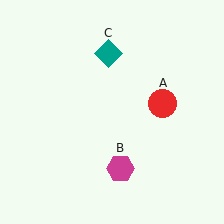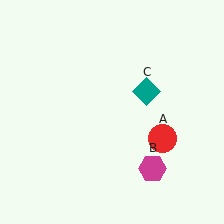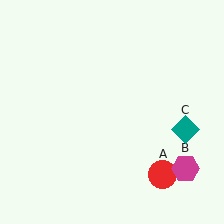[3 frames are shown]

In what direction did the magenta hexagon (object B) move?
The magenta hexagon (object B) moved right.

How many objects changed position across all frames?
3 objects changed position: red circle (object A), magenta hexagon (object B), teal diamond (object C).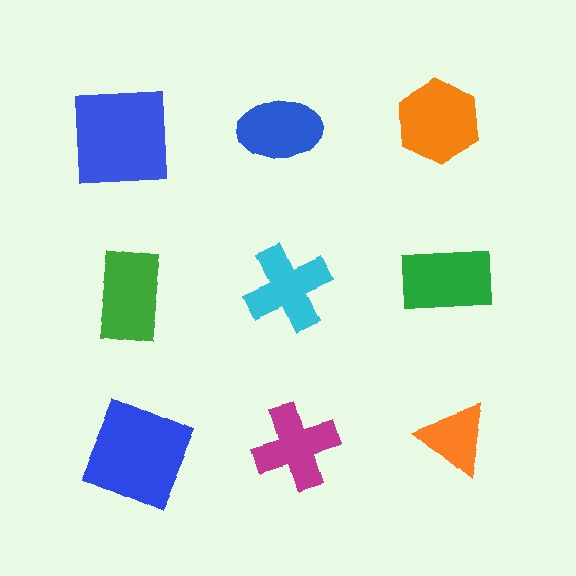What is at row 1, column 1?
A blue square.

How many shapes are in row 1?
3 shapes.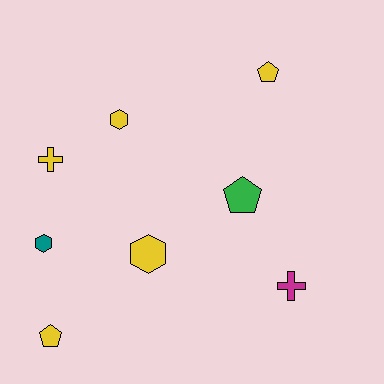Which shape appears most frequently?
Pentagon, with 3 objects.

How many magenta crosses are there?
There is 1 magenta cross.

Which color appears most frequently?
Yellow, with 5 objects.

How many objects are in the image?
There are 8 objects.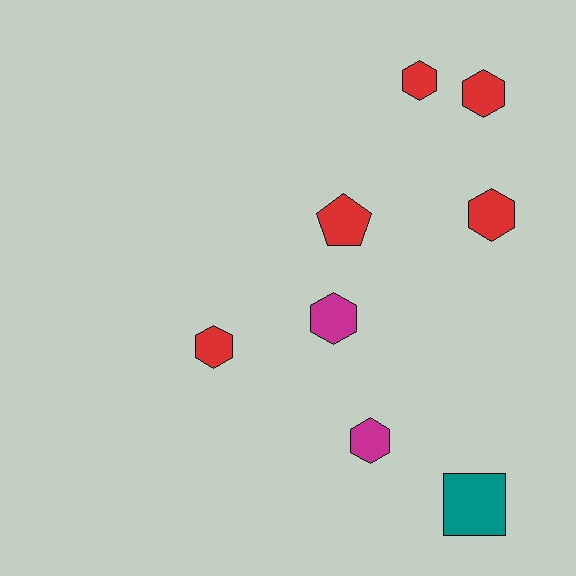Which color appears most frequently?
Red, with 5 objects.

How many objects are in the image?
There are 8 objects.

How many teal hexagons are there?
There are no teal hexagons.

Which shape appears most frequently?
Hexagon, with 6 objects.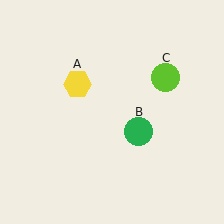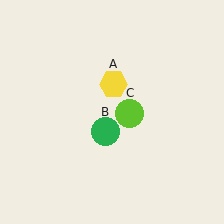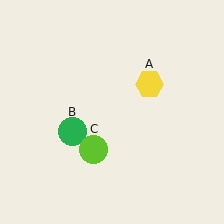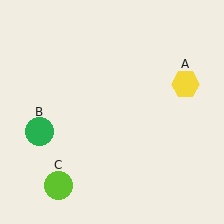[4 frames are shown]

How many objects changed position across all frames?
3 objects changed position: yellow hexagon (object A), green circle (object B), lime circle (object C).